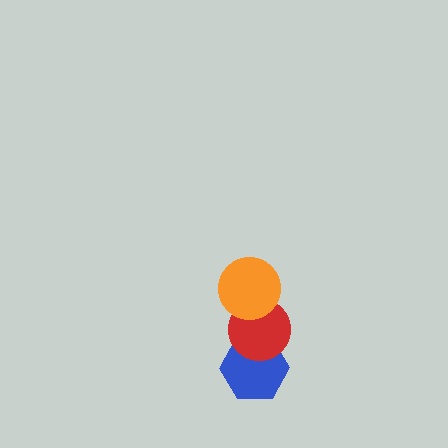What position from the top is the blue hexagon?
The blue hexagon is 3rd from the top.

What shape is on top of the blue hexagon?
The red circle is on top of the blue hexagon.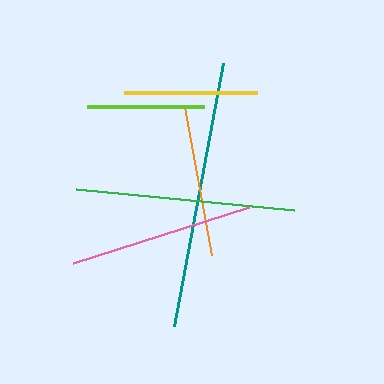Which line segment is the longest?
The teal line is the longest at approximately 268 pixels.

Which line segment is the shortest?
The lime line is the shortest at approximately 117 pixels.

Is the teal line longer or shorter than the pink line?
The teal line is longer than the pink line.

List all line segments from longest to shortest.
From longest to shortest: teal, green, pink, orange, yellow, lime.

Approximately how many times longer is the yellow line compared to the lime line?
The yellow line is approximately 1.1 times the length of the lime line.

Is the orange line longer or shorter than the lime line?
The orange line is longer than the lime line.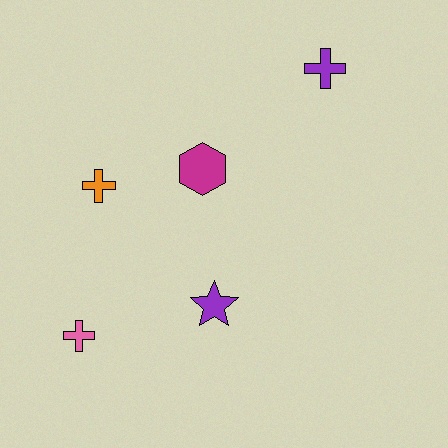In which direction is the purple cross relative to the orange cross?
The purple cross is to the right of the orange cross.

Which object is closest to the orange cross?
The magenta hexagon is closest to the orange cross.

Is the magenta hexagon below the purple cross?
Yes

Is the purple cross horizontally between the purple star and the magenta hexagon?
No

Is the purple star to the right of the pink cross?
Yes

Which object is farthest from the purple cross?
The pink cross is farthest from the purple cross.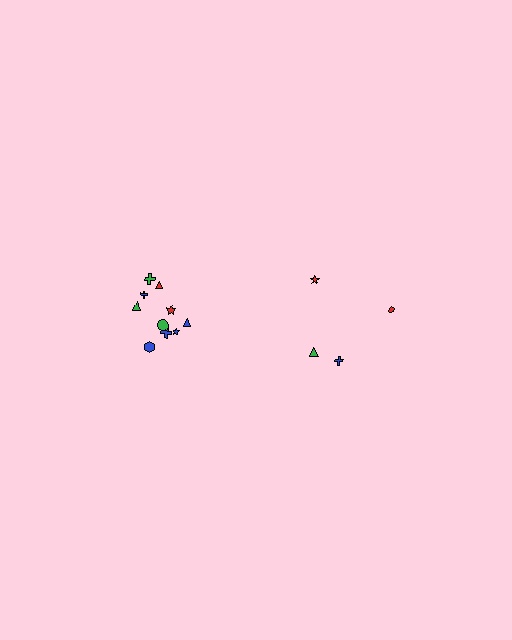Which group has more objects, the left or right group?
The left group.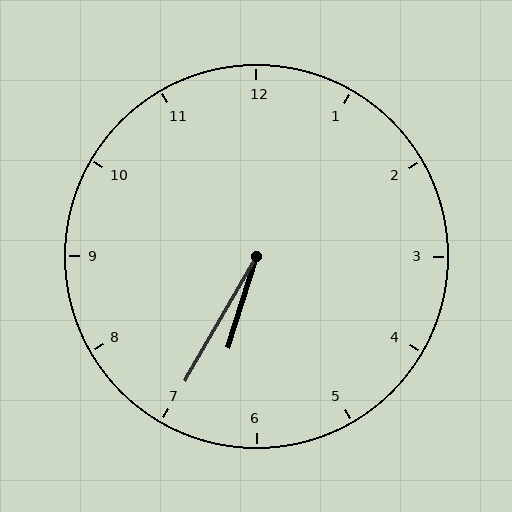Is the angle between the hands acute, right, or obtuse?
It is acute.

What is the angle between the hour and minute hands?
Approximately 12 degrees.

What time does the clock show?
6:35.